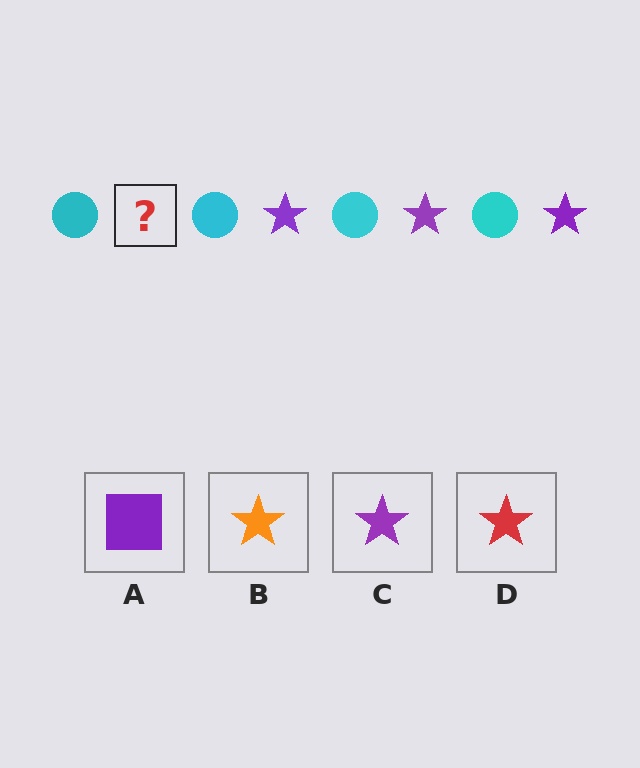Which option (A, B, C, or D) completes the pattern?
C.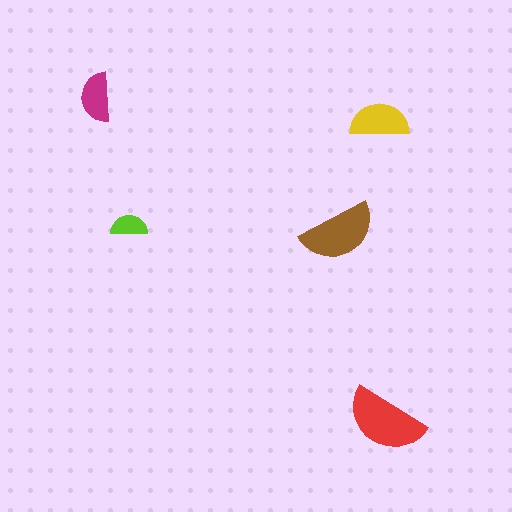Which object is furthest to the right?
The red semicircle is rightmost.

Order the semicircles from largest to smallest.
the red one, the brown one, the yellow one, the magenta one, the lime one.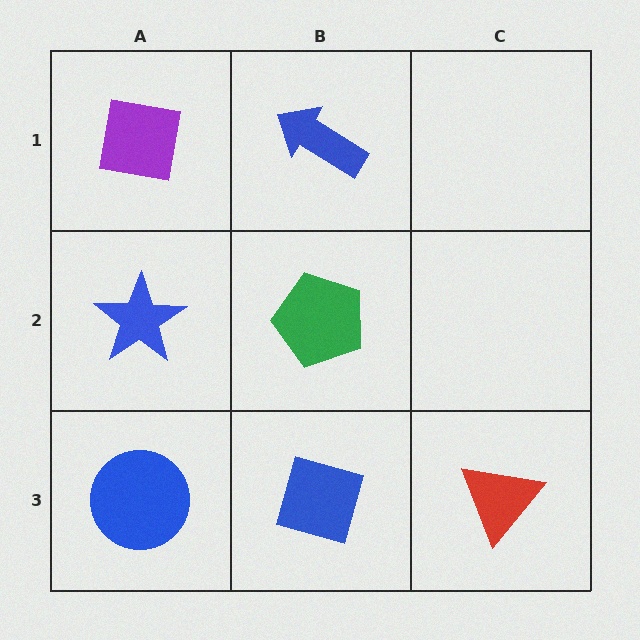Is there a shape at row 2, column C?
No, that cell is empty.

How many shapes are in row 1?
2 shapes.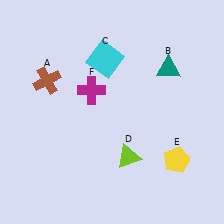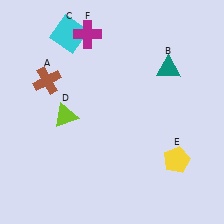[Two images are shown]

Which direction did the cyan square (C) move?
The cyan square (C) moved left.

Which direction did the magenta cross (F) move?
The magenta cross (F) moved up.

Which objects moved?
The objects that moved are: the cyan square (C), the lime triangle (D), the magenta cross (F).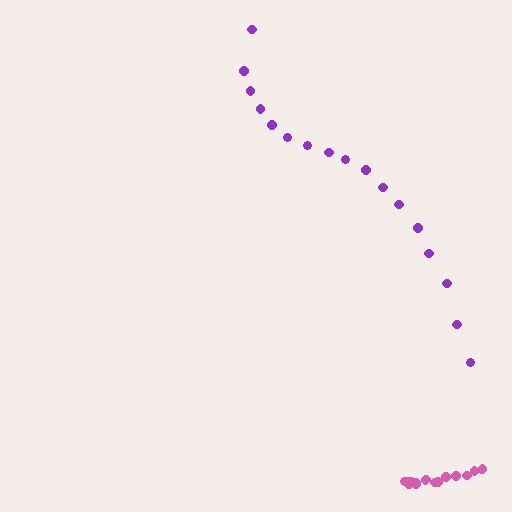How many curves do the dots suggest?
There are 2 distinct paths.